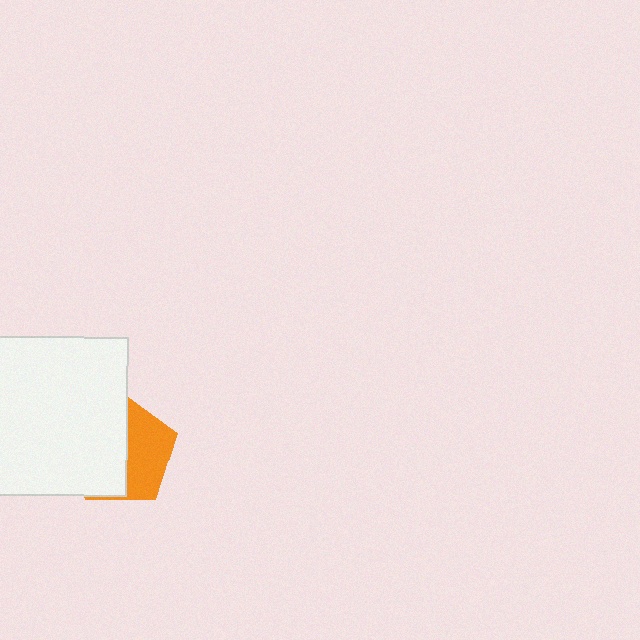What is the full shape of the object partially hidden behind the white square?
The partially hidden object is an orange pentagon.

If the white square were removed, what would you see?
You would see the complete orange pentagon.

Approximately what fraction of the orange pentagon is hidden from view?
Roughly 58% of the orange pentagon is hidden behind the white square.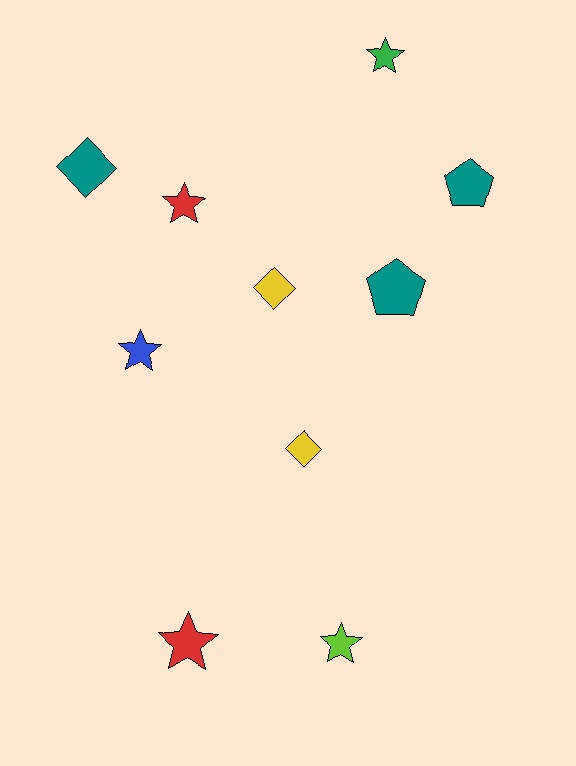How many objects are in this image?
There are 10 objects.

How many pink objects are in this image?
There are no pink objects.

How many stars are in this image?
There are 5 stars.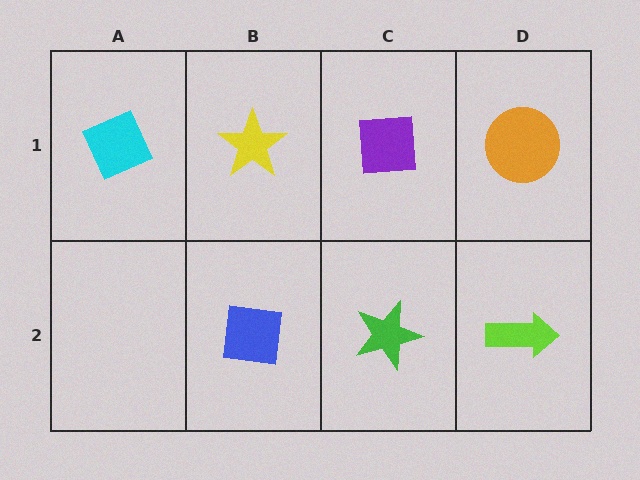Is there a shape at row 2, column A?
No, that cell is empty.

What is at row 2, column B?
A blue square.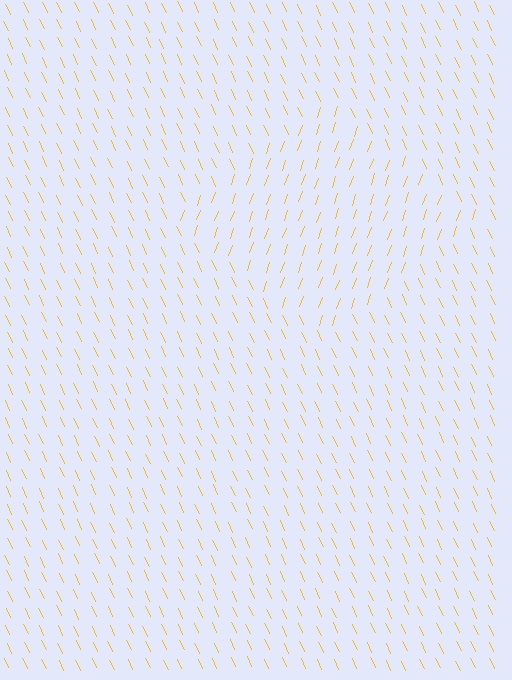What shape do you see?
I see a diamond.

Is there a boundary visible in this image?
Yes, there is a texture boundary formed by a change in line orientation.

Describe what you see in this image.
The image is filled with small yellow line segments. A diamond region in the image has lines oriented differently from the surrounding lines, creating a visible texture boundary.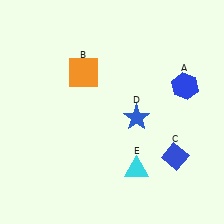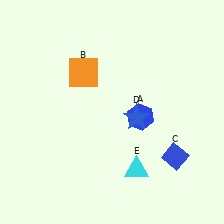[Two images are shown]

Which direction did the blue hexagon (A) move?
The blue hexagon (A) moved left.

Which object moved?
The blue hexagon (A) moved left.